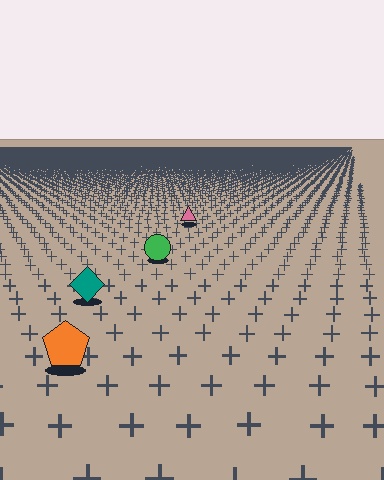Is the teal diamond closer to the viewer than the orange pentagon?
No. The orange pentagon is closer — you can tell from the texture gradient: the ground texture is coarser near it.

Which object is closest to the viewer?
The orange pentagon is closest. The texture marks near it are larger and more spread out.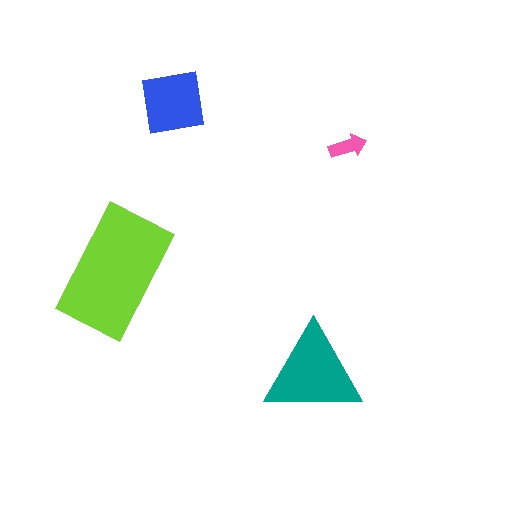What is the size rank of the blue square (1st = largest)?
3rd.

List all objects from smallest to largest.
The pink arrow, the blue square, the teal triangle, the lime rectangle.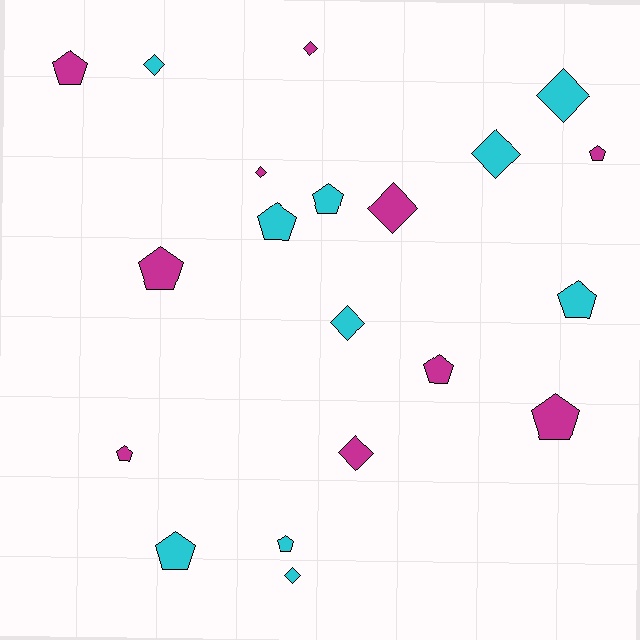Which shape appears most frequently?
Pentagon, with 11 objects.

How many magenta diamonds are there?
There are 4 magenta diamonds.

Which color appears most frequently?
Cyan, with 10 objects.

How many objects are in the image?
There are 20 objects.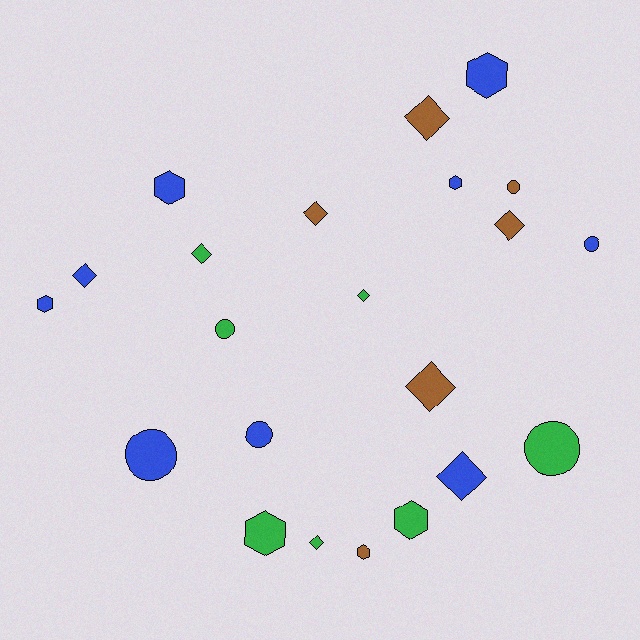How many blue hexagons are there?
There are 4 blue hexagons.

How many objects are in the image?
There are 22 objects.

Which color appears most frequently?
Blue, with 9 objects.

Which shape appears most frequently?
Diamond, with 9 objects.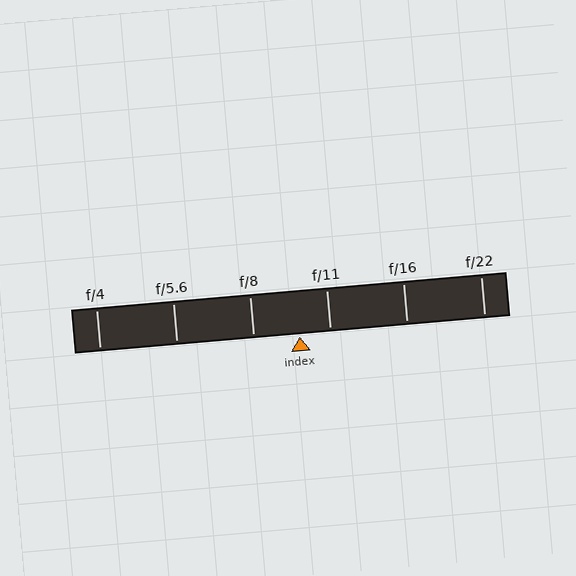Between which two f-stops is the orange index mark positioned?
The index mark is between f/8 and f/11.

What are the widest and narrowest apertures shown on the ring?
The widest aperture shown is f/4 and the narrowest is f/22.